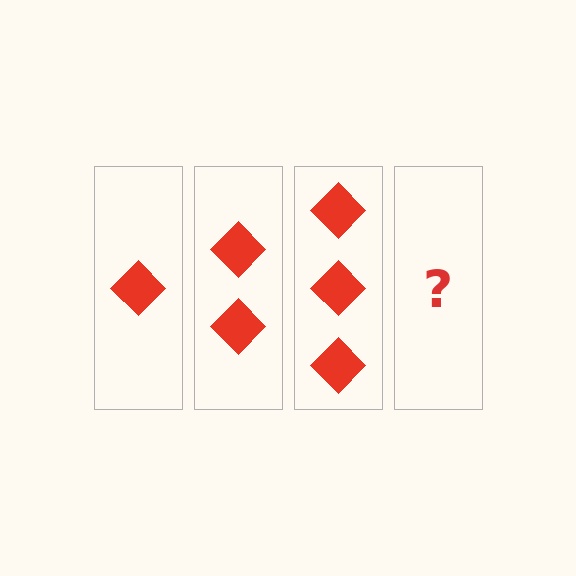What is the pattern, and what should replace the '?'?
The pattern is that each step adds one more diamond. The '?' should be 4 diamonds.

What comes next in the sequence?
The next element should be 4 diamonds.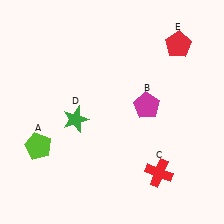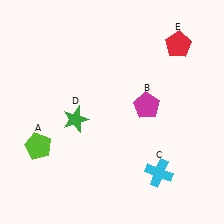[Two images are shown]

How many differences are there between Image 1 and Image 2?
There is 1 difference between the two images.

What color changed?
The cross (C) changed from red in Image 1 to cyan in Image 2.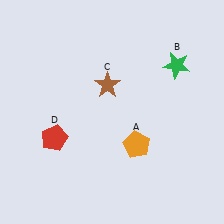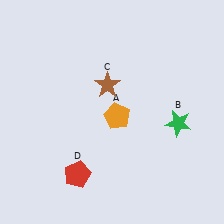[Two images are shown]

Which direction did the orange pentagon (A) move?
The orange pentagon (A) moved up.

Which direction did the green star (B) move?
The green star (B) moved down.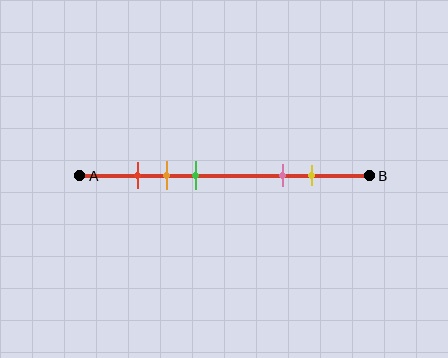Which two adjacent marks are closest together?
The red and orange marks are the closest adjacent pair.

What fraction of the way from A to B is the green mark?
The green mark is approximately 40% (0.4) of the way from A to B.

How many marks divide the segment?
There are 5 marks dividing the segment.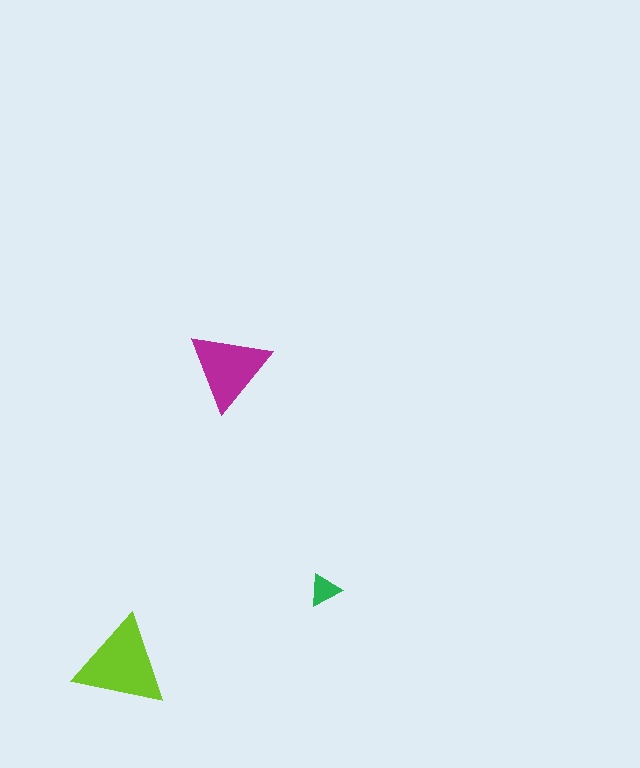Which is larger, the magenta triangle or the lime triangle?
The lime one.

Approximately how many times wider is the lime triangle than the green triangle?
About 3 times wider.